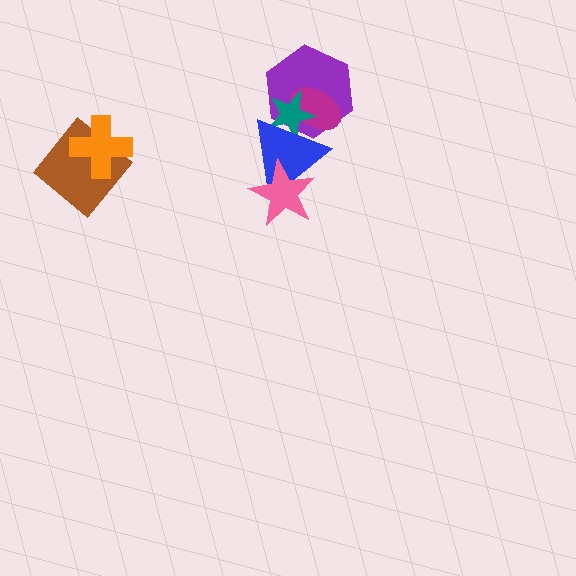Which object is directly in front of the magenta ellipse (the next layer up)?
The teal star is directly in front of the magenta ellipse.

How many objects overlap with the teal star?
3 objects overlap with the teal star.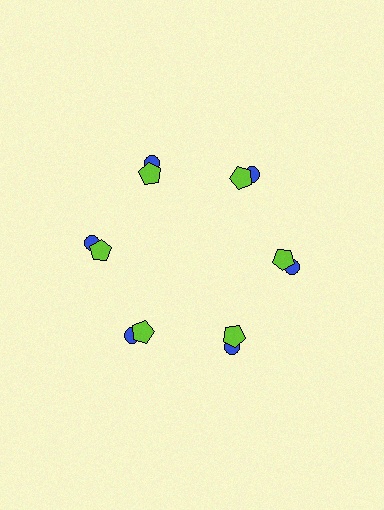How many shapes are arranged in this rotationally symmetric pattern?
There are 12 shapes, arranged in 6 groups of 2.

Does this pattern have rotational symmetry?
Yes, this pattern has 6-fold rotational symmetry. It looks the same after rotating 60 degrees around the center.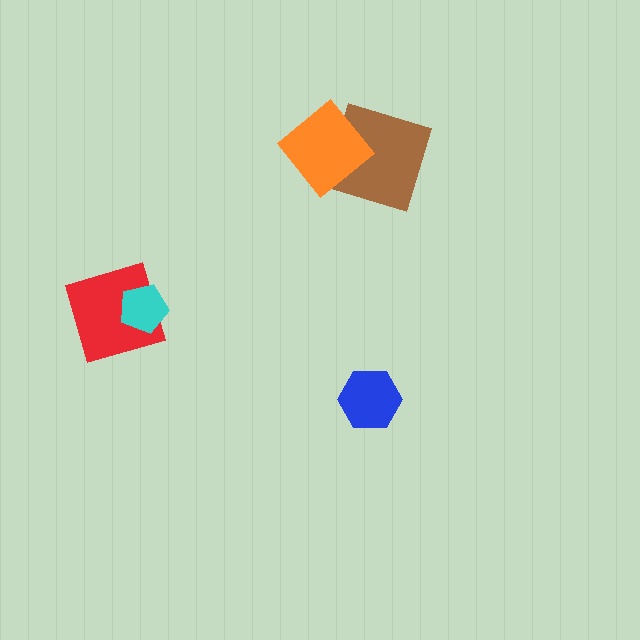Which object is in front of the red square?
The cyan pentagon is in front of the red square.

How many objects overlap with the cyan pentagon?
1 object overlaps with the cyan pentagon.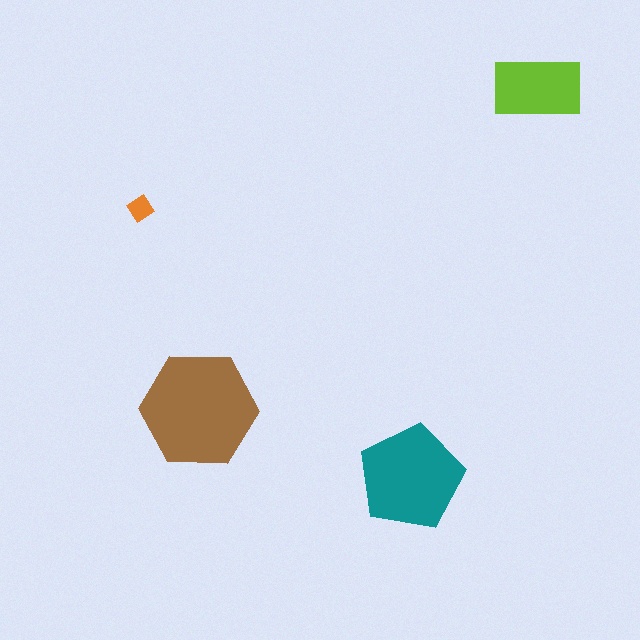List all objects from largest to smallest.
The brown hexagon, the teal pentagon, the lime rectangle, the orange diamond.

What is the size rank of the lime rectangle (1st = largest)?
3rd.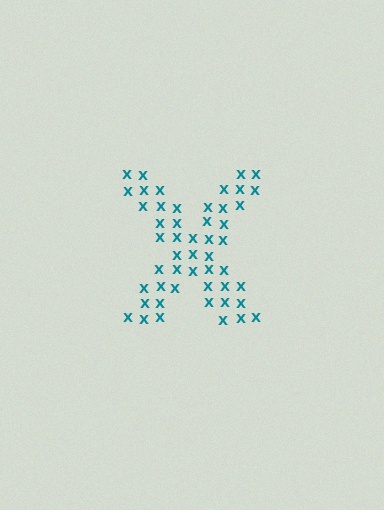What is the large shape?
The large shape is the letter X.